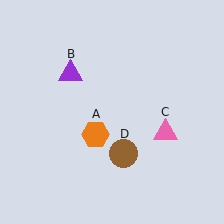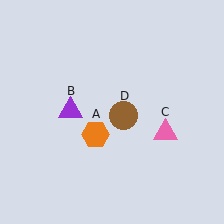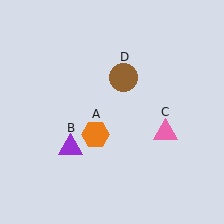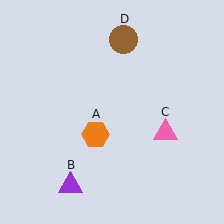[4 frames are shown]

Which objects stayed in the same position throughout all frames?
Orange hexagon (object A) and pink triangle (object C) remained stationary.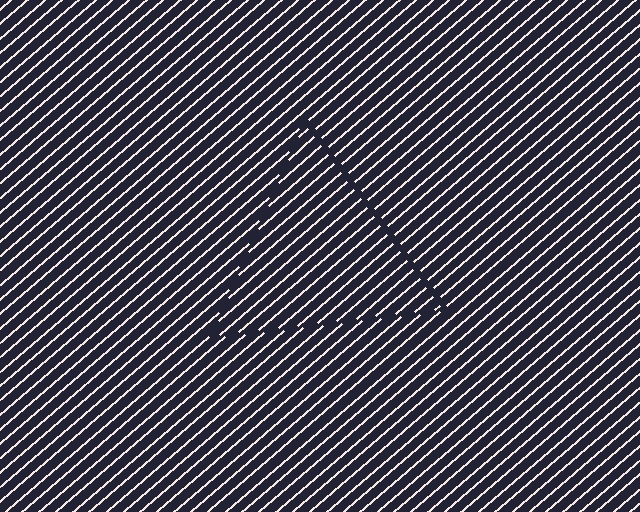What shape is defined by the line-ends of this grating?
An illusory triangle. The interior of the shape contains the same grating, shifted by half a period — the contour is defined by the phase discontinuity where line-ends from the inner and outer gratings abut.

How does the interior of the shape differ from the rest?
The interior of the shape contains the same grating, shifted by half a period — the contour is defined by the phase discontinuity where line-ends from the inner and outer gratings abut.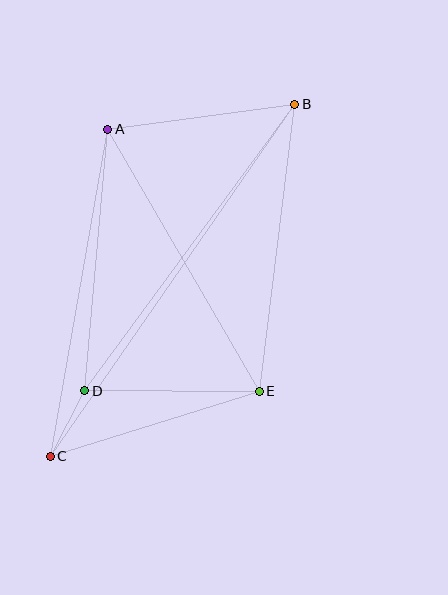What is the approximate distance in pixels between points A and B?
The distance between A and B is approximately 189 pixels.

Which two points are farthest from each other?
Points B and C are farthest from each other.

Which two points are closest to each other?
Points C and D are closest to each other.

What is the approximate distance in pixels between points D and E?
The distance between D and E is approximately 174 pixels.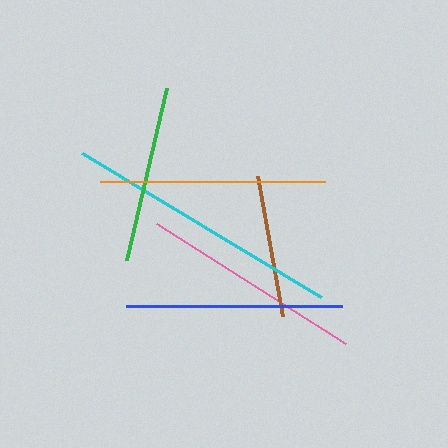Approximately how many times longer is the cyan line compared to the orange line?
The cyan line is approximately 1.2 times the length of the orange line.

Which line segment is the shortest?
The brown line is the shortest at approximately 142 pixels.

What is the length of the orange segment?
The orange segment is approximately 226 pixels long.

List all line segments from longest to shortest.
From longest to shortest: cyan, orange, pink, blue, green, brown.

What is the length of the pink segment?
The pink segment is approximately 224 pixels long.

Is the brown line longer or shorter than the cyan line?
The cyan line is longer than the brown line.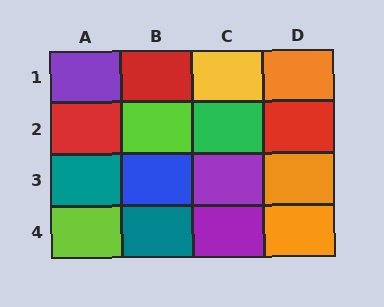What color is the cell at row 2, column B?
Lime.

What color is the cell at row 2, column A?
Red.